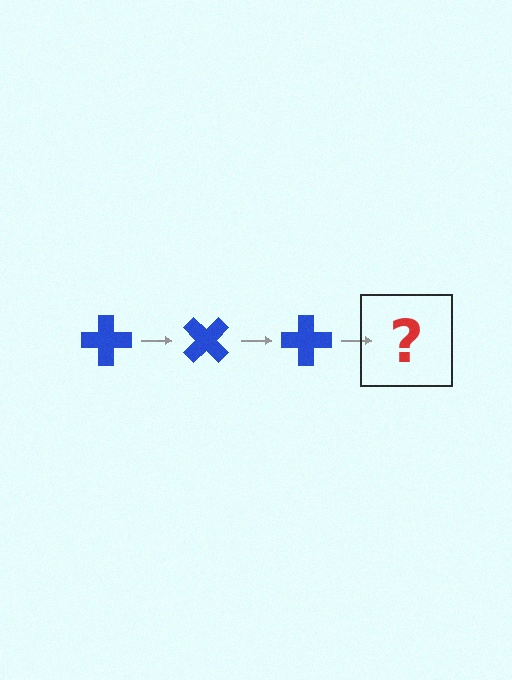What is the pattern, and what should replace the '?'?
The pattern is that the cross rotates 45 degrees each step. The '?' should be a blue cross rotated 135 degrees.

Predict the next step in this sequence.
The next step is a blue cross rotated 135 degrees.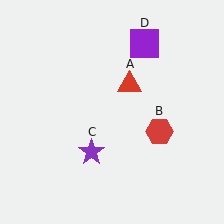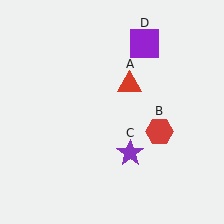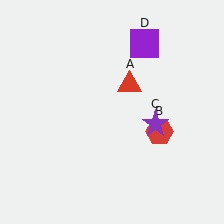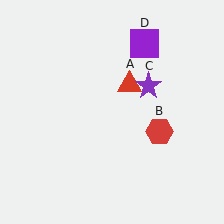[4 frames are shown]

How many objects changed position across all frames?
1 object changed position: purple star (object C).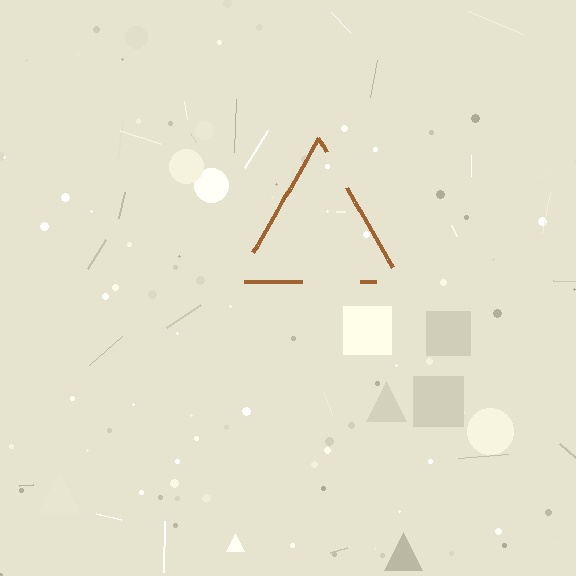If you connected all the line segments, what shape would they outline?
They would outline a triangle.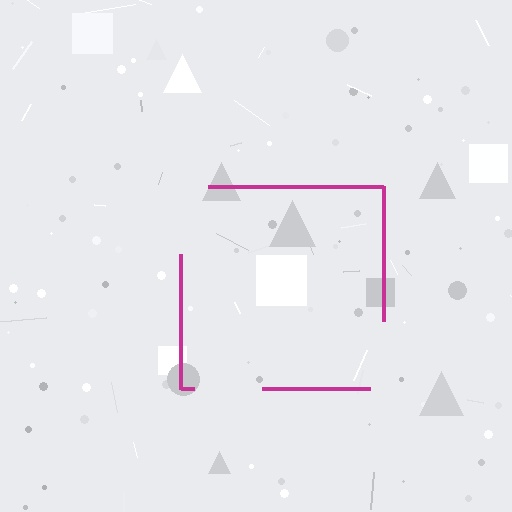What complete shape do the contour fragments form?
The contour fragments form a square.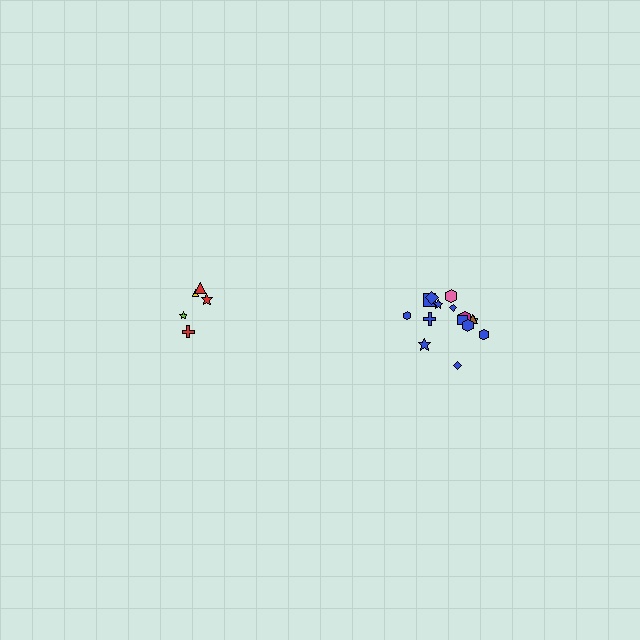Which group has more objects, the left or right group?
The right group.